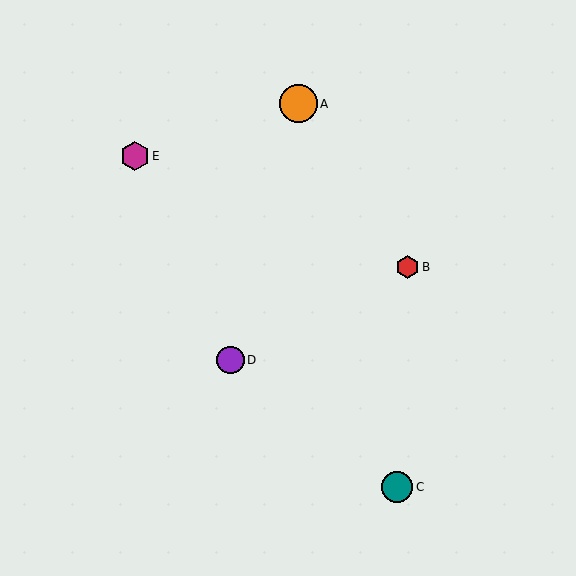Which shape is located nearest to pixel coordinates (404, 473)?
The teal circle (labeled C) at (397, 487) is nearest to that location.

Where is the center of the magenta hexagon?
The center of the magenta hexagon is at (135, 156).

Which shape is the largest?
The orange circle (labeled A) is the largest.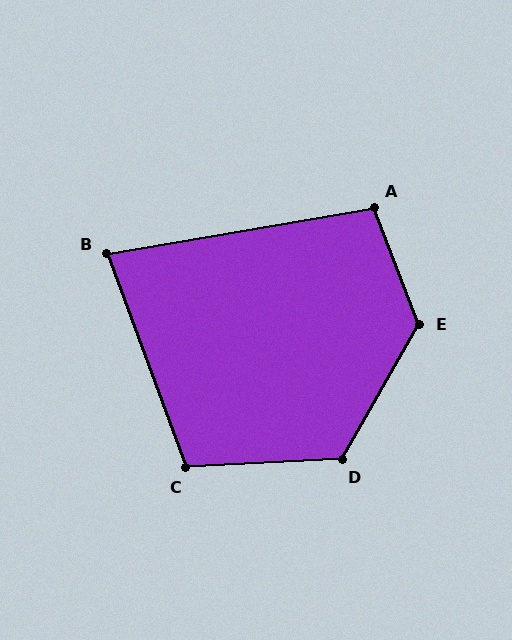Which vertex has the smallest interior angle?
B, at approximately 79 degrees.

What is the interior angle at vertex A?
Approximately 101 degrees (obtuse).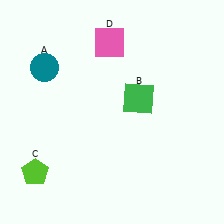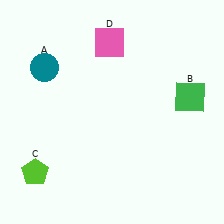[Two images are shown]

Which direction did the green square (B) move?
The green square (B) moved right.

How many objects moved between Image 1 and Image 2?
1 object moved between the two images.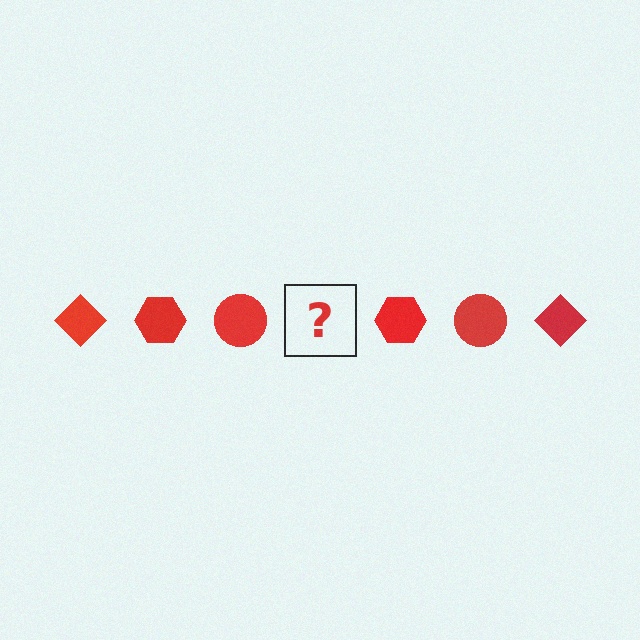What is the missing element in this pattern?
The missing element is a red diamond.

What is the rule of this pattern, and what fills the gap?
The rule is that the pattern cycles through diamond, hexagon, circle shapes in red. The gap should be filled with a red diamond.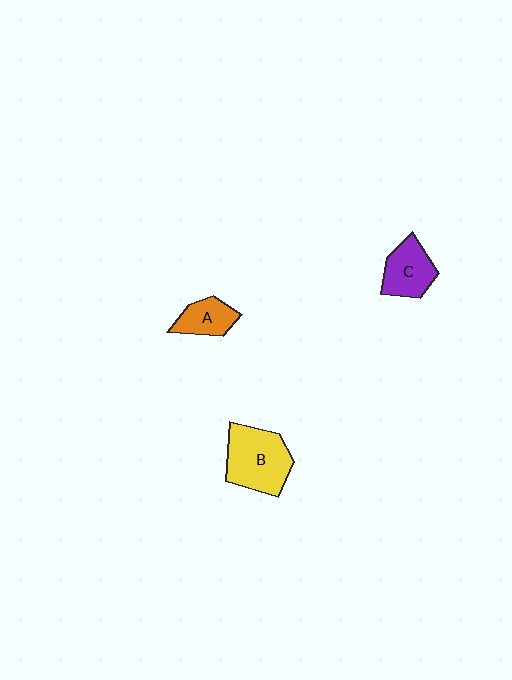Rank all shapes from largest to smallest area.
From largest to smallest: B (yellow), C (purple), A (orange).